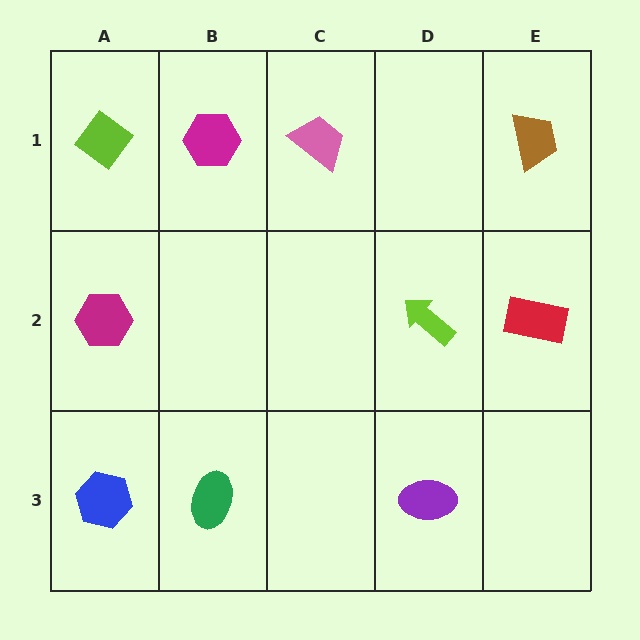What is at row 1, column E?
A brown trapezoid.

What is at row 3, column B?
A green ellipse.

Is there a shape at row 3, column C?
No, that cell is empty.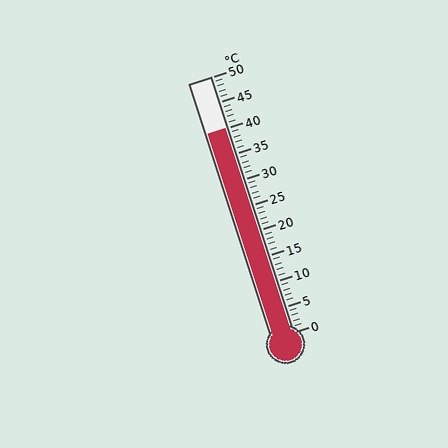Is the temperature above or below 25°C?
The temperature is above 25°C.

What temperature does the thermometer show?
The thermometer shows approximately 40°C.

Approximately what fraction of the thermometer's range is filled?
The thermometer is filled to approximately 80% of its range.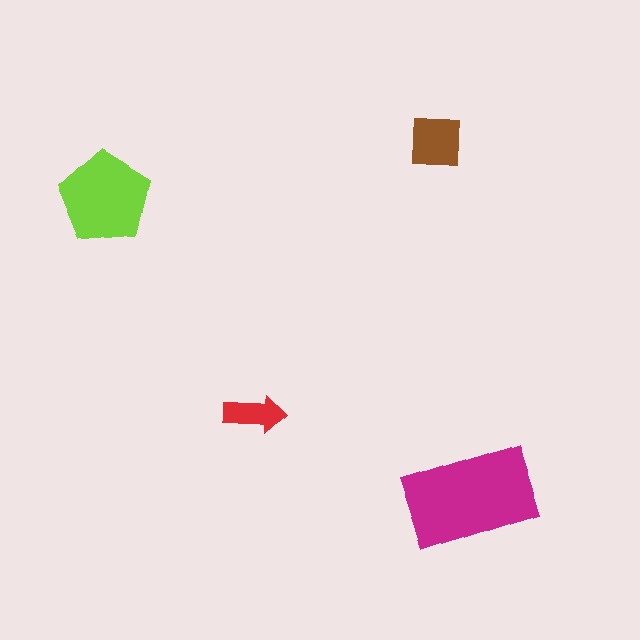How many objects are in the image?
There are 4 objects in the image.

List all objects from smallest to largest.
The red arrow, the brown square, the lime pentagon, the magenta rectangle.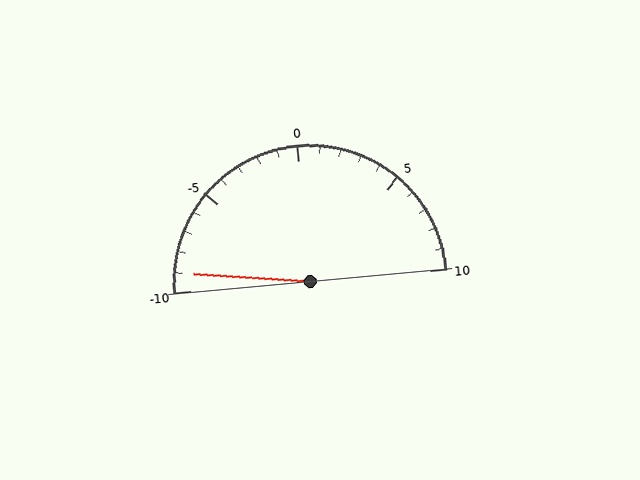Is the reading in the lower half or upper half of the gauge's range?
The reading is in the lower half of the range (-10 to 10).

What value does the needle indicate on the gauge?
The needle indicates approximately -9.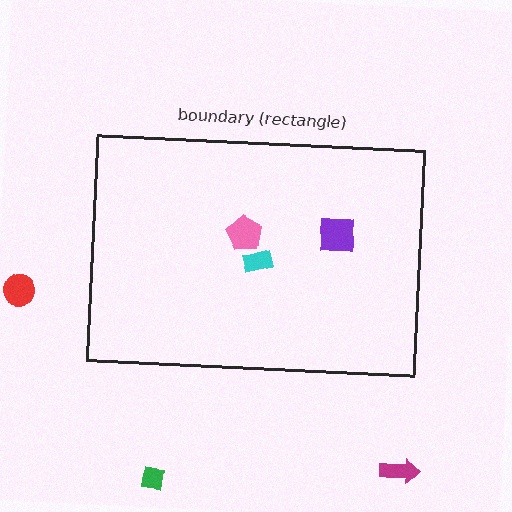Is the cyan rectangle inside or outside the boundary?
Inside.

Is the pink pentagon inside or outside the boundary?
Inside.